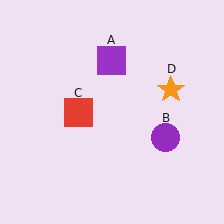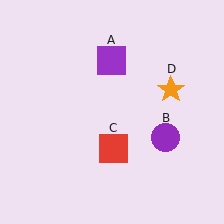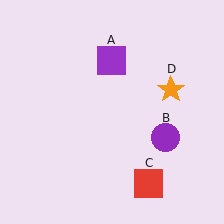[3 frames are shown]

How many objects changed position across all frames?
1 object changed position: red square (object C).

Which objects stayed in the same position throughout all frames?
Purple square (object A) and purple circle (object B) and orange star (object D) remained stationary.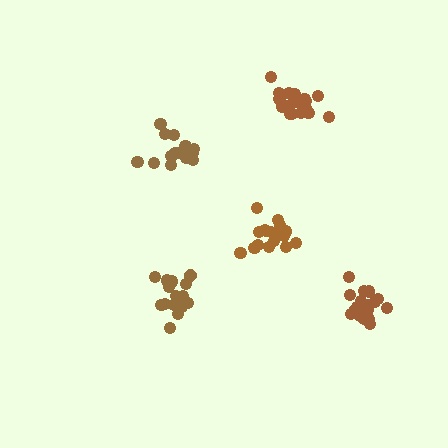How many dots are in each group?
Group 1: 18 dots, Group 2: 21 dots, Group 3: 16 dots, Group 4: 17 dots, Group 5: 21 dots (93 total).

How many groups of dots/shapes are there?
There are 5 groups.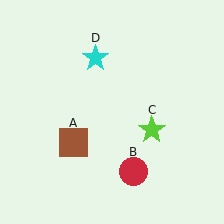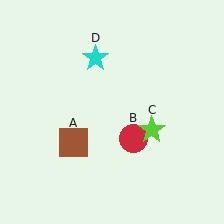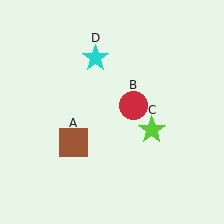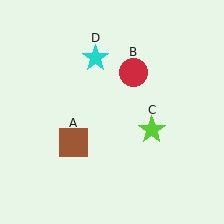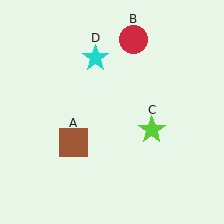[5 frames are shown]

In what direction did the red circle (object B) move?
The red circle (object B) moved up.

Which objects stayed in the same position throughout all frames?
Brown square (object A) and lime star (object C) and cyan star (object D) remained stationary.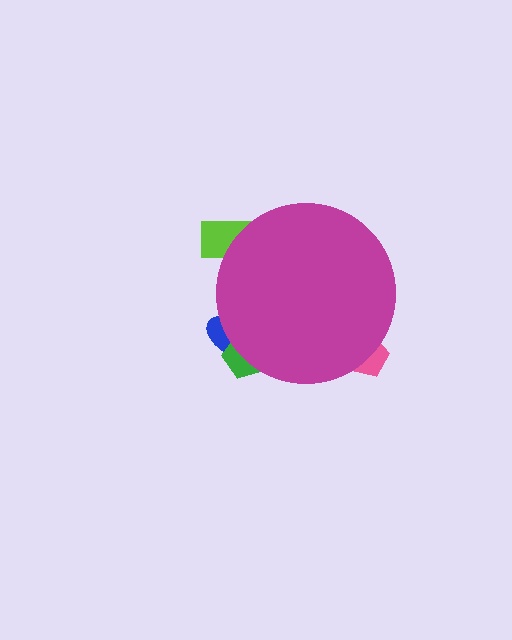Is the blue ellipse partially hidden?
Yes, the blue ellipse is partially hidden behind the magenta circle.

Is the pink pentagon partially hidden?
Yes, the pink pentagon is partially hidden behind the magenta circle.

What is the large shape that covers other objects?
A magenta circle.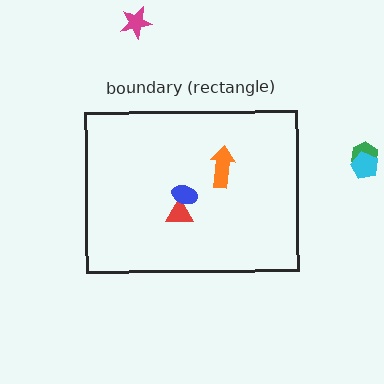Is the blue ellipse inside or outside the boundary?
Inside.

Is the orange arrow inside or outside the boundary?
Inside.